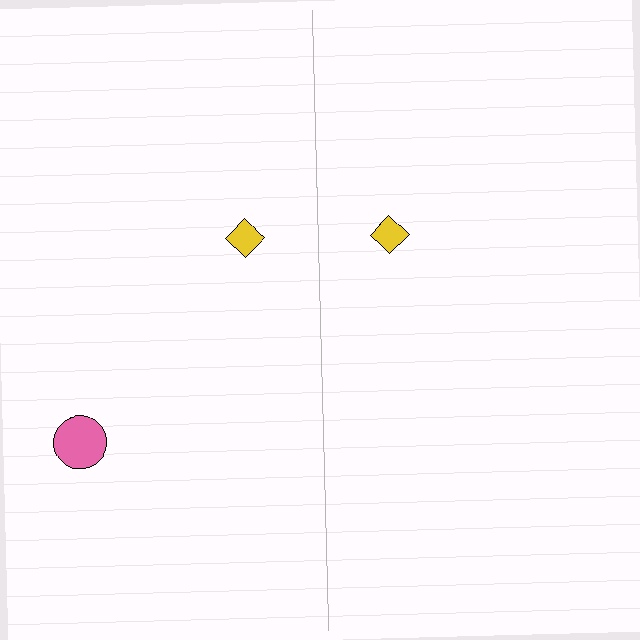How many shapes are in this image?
There are 3 shapes in this image.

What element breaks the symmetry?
A pink circle is missing from the right side.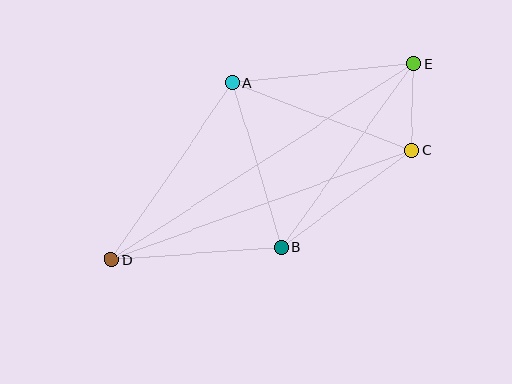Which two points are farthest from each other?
Points D and E are farthest from each other.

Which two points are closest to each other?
Points C and E are closest to each other.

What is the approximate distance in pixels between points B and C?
The distance between B and C is approximately 162 pixels.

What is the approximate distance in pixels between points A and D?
The distance between A and D is approximately 215 pixels.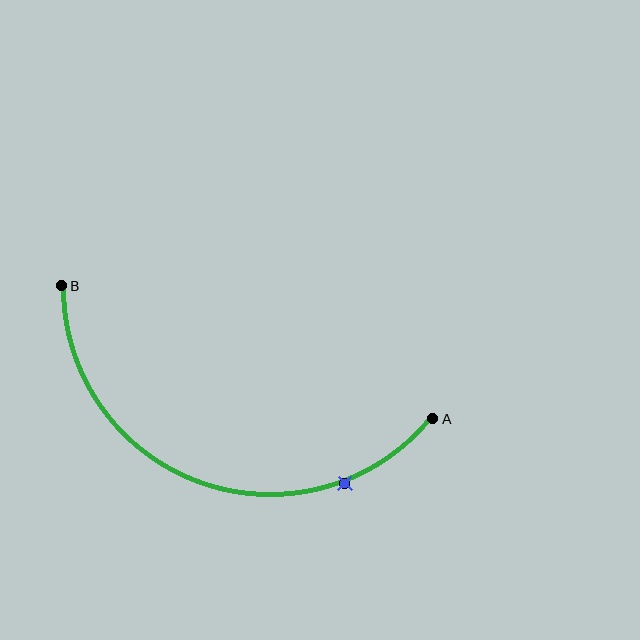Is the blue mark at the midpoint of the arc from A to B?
No. The blue mark lies on the arc but is closer to endpoint A. The arc midpoint would be at the point on the curve equidistant along the arc from both A and B.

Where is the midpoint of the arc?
The arc midpoint is the point on the curve farthest from the straight line joining A and B. It sits below that line.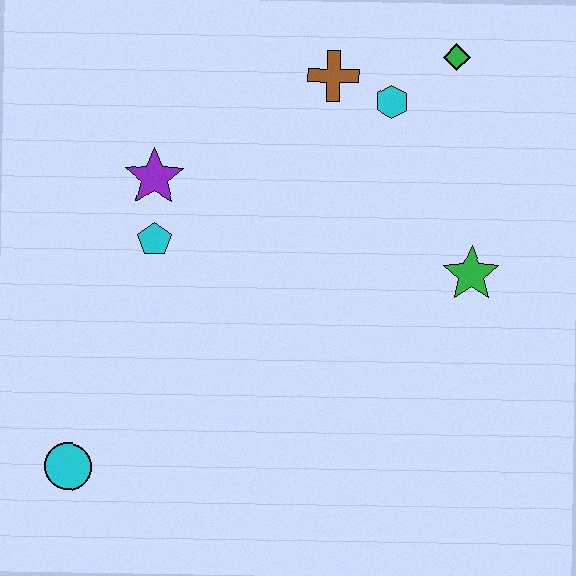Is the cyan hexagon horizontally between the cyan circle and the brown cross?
No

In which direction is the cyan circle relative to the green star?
The cyan circle is to the left of the green star.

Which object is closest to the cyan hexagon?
The brown cross is closest to the cyan hexagon.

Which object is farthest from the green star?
The cyan circle is farthest from the green star.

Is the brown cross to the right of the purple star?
Yes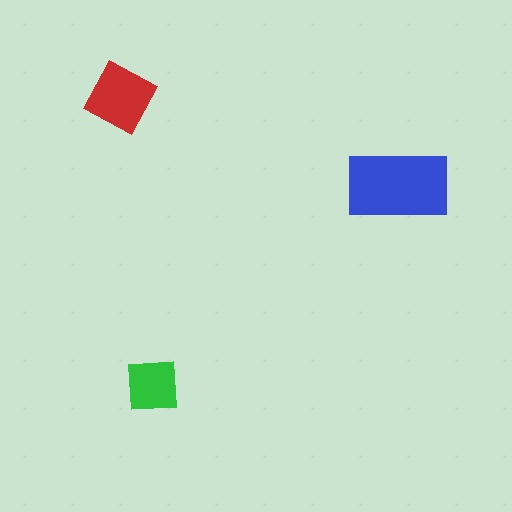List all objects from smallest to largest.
The green square, the red diamond, the blue rectangle.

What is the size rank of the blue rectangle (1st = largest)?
1st.